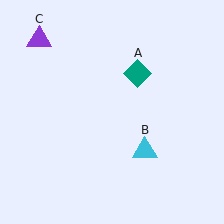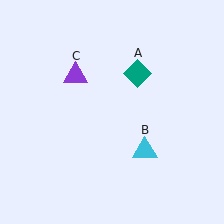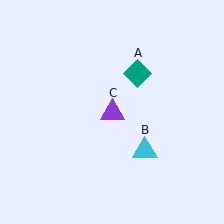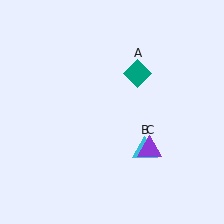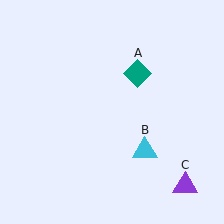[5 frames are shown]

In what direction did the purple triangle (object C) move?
The purple triangle (object C) moved down and to the right.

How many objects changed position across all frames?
1 object changed position: purple triangle (object C).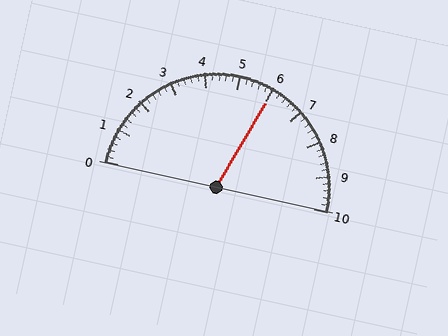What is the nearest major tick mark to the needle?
The nearest major tick mark is 6.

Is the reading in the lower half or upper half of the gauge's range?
The reading is in the upper half of the range (0 to 10).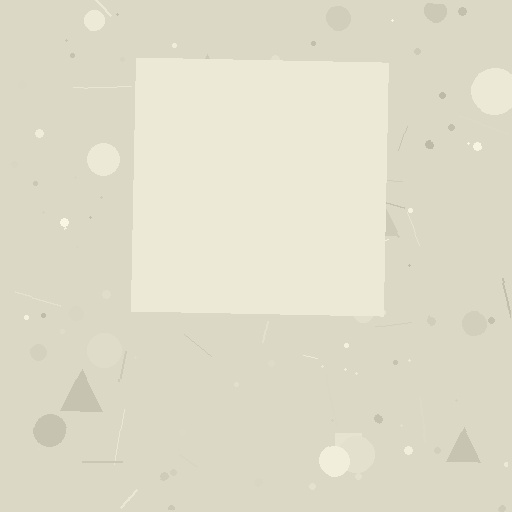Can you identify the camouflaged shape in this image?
The camouflaged shape is a square.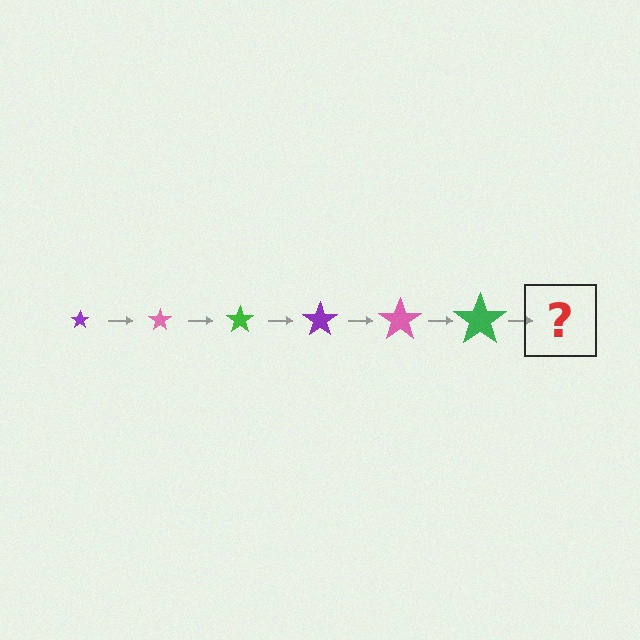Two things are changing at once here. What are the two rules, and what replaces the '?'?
The two rules are that the star grows larger each step and the color cycles through purple, pink, and green. The '?' should be a purple star, larger than the previous one.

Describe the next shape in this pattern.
It should be a purple star, larger than the previous one.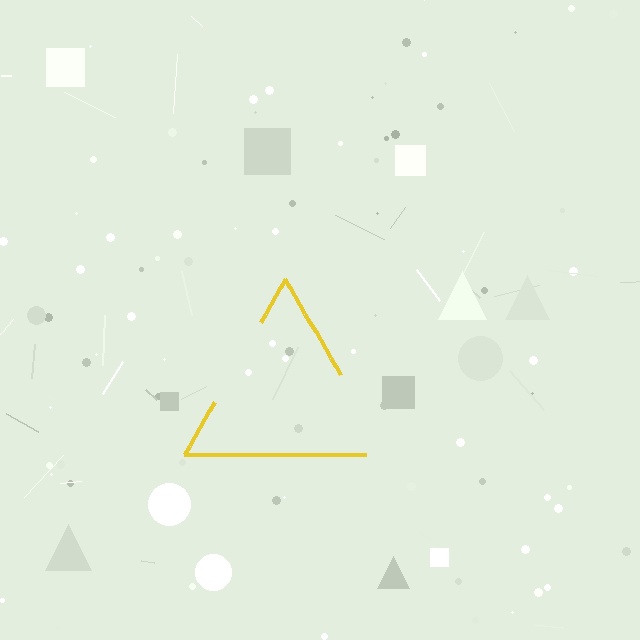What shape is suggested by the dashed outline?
The dashed outline suggests a triangle.